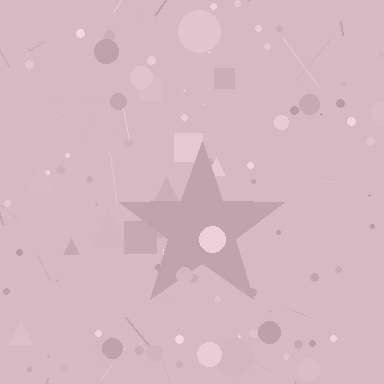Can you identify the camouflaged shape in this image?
The camouflaged shape is a star.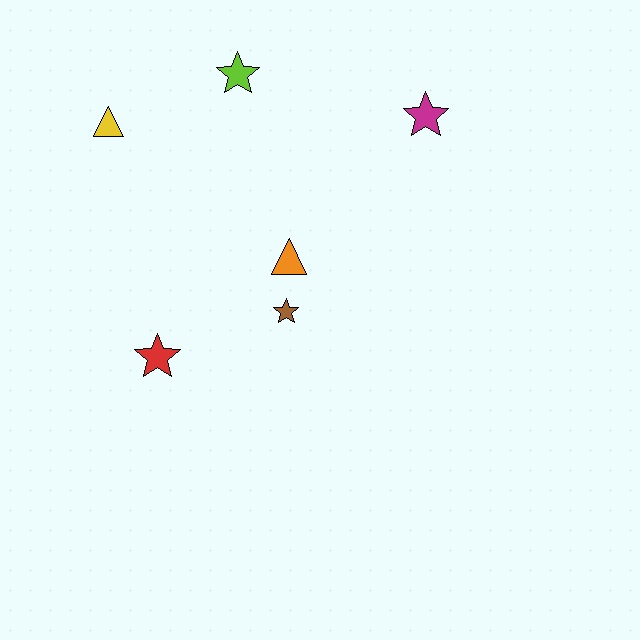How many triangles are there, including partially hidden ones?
There are 2 triangles.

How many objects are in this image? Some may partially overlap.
There are 6 objects.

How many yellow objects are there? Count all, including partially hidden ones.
There is 1 yellow object.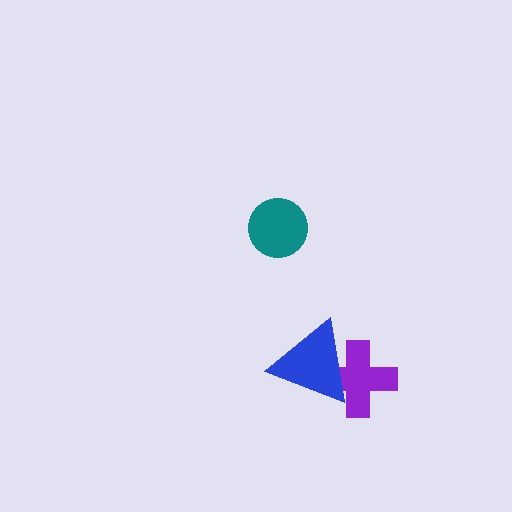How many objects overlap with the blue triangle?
1 object overlaps with the blue triangle.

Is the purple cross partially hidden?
Yes, it is partially covered by another shape.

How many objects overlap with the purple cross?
1 object overlaps with the purple cross.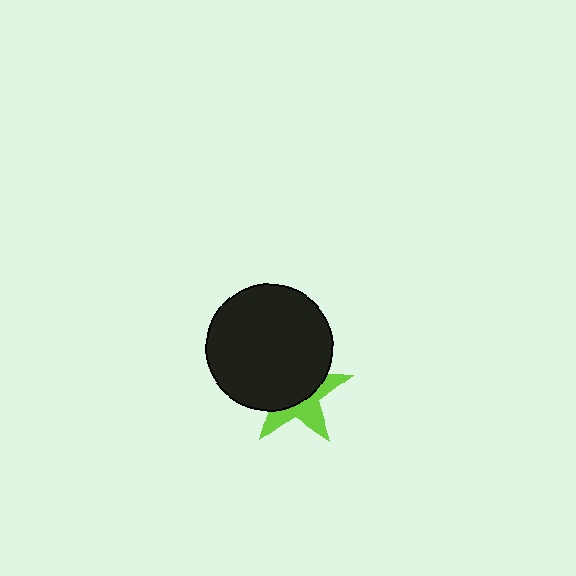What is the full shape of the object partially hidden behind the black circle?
The partially hidden object is a lime star.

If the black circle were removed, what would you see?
You would see the complete lime star.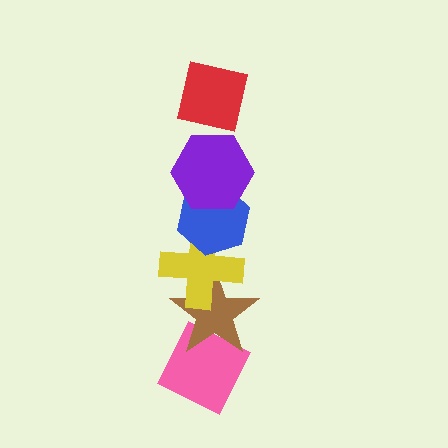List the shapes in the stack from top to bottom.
From top to bottom: the red square, the purple hexagon, the blue hexagon, the yellow cross, the brown star, the pink diamond.